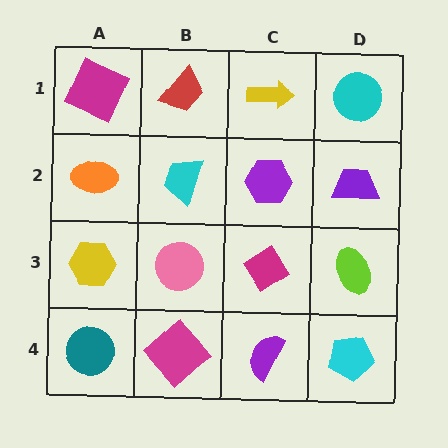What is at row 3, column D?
A lime ellipse.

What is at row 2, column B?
A cyan trapezoid.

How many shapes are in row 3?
4 shapes.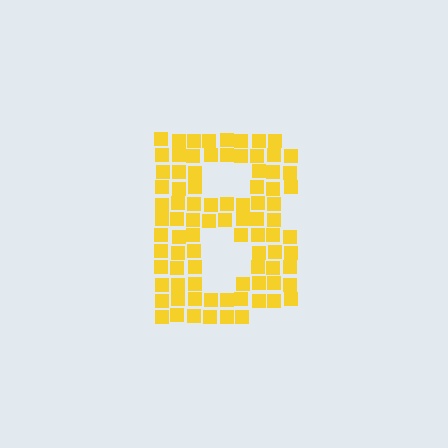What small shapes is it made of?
It is made of small squares.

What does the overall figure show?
The overall figure shows the letter B.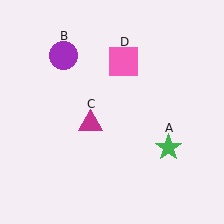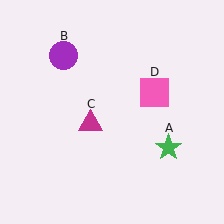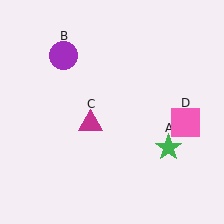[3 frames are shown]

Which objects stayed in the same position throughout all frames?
Green star (object A) and purple circle (object B) and magenta triangle (object C) remained stationary.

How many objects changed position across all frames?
1 object changed position: pink square (object D).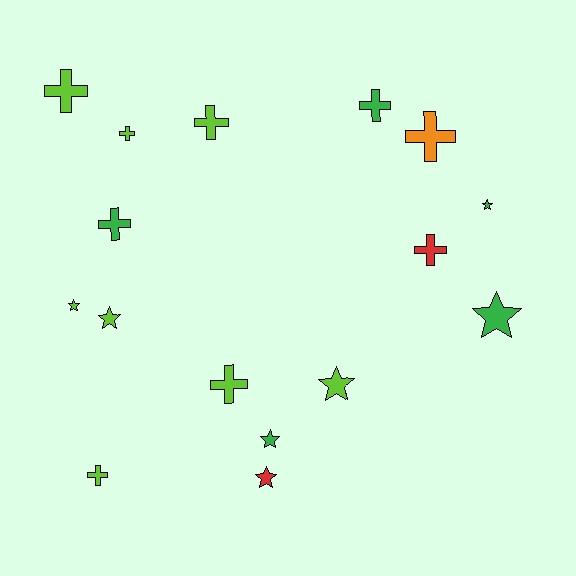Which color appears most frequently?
Lime, with 8 objects.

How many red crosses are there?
There is 1 red cross.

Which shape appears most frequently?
Cross, with 9 objects.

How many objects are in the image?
There are 16 objects.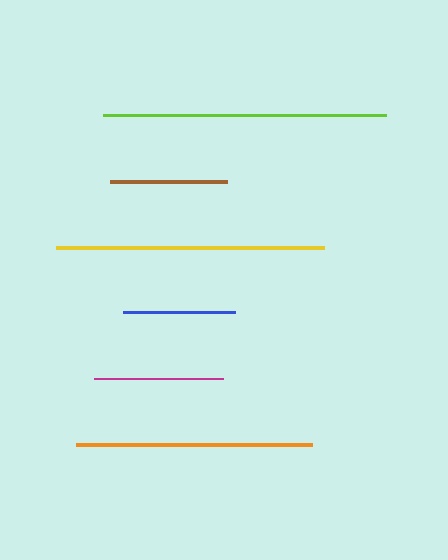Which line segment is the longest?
The lime line is the longest at approximately 283 pixels.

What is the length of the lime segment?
The lime segment is approximately 283 pixels long.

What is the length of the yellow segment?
The yellow segment is approximately 268 pixels long.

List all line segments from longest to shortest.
From longest to shortest: lime, yellow, orange, magenta, brown, blue.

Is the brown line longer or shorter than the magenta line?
The magenta line is longer than the brown line.